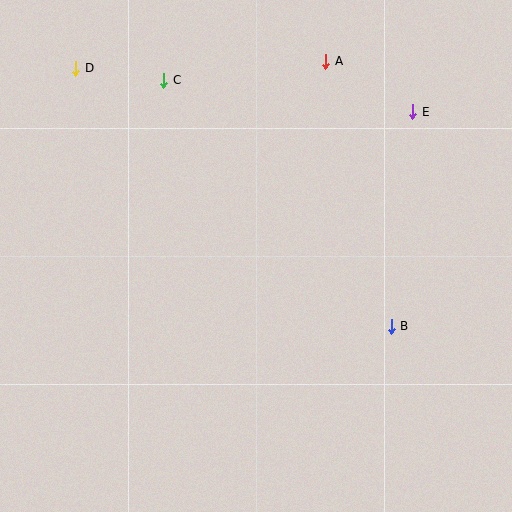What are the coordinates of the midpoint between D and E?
The midpoint between D and E is at (245, 90).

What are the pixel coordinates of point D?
Point D is at (76, 68).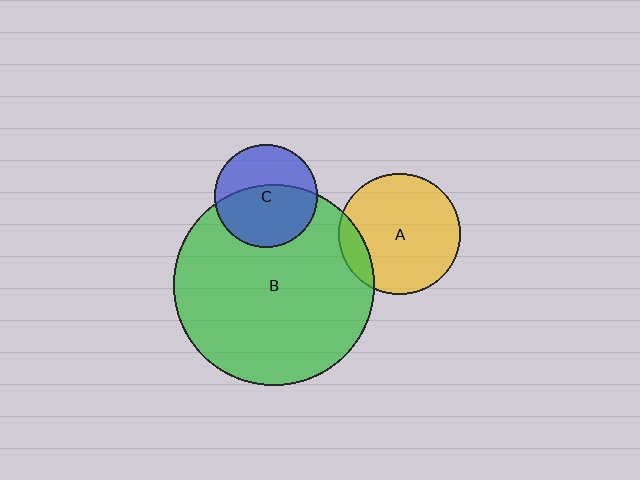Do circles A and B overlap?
Yes.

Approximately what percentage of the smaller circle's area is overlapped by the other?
Approximately 15%.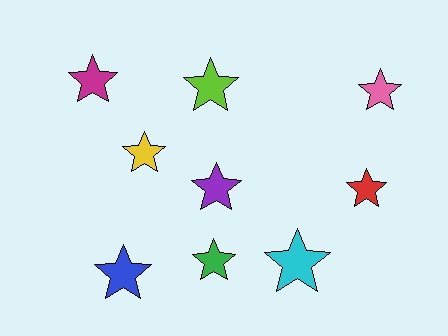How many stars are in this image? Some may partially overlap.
There are 9 stars.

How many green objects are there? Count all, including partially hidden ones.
There is 1 green object.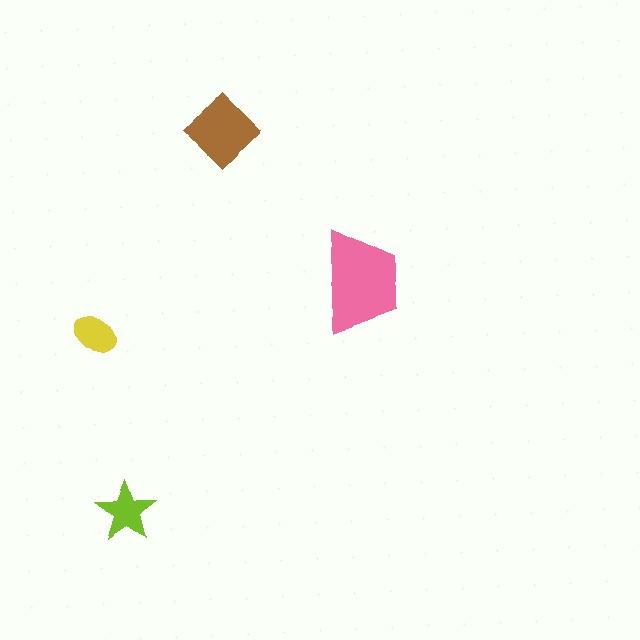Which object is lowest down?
The lime star is bottommost.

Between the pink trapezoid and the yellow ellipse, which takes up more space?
The pink trapezoid.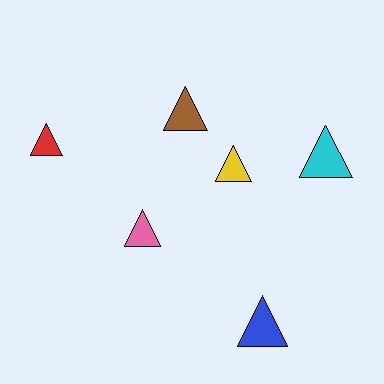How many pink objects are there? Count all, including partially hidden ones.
There is 1 pink object.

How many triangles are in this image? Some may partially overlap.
There are 6 triangles.